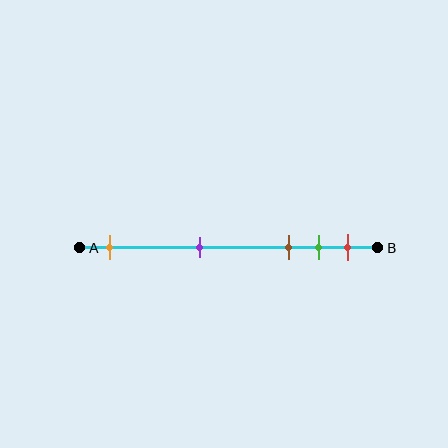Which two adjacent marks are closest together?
The green and red marks are the closest adjacent pair.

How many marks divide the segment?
There are 5 marks dividing the segment.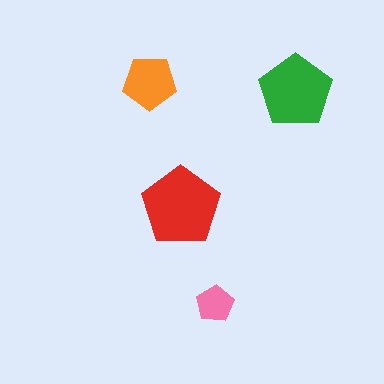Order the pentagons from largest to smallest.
the red one, the green one, the orange one, the pink one.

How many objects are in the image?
There are 4 objects in the image.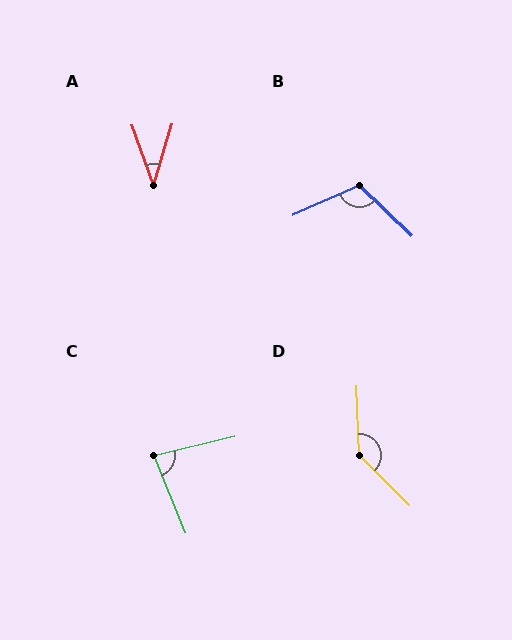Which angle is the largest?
D, at approximately 137 degrees.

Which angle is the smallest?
A, at approximately 36 degrees.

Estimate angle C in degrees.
Approximately 81 degrees.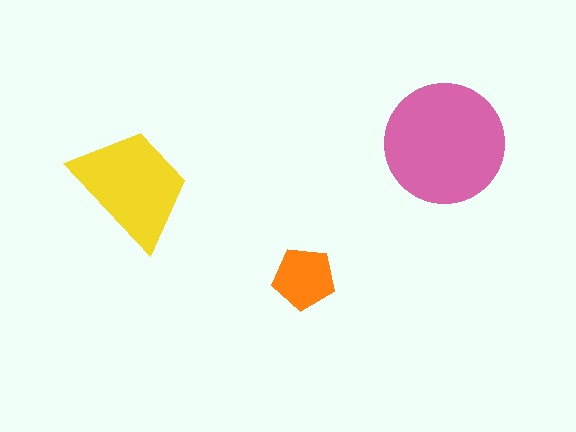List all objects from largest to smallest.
The pink circle, the yellow trapezoid, the orange pentagon.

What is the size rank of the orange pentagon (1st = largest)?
3rd.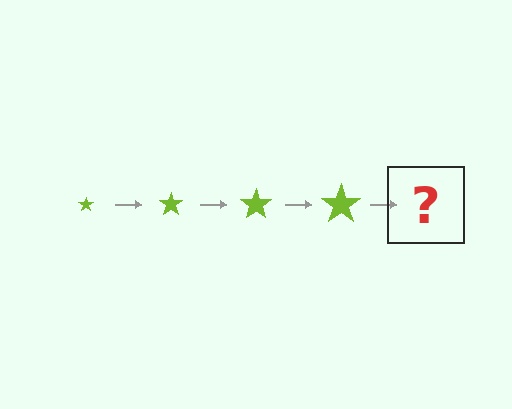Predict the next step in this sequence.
The next step is a lime star, larger than the previous one.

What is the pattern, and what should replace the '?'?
The pattern is that the star gets progressively larger each step. The '?' should be a lime star, larger than the previous one.